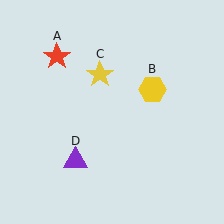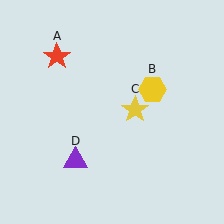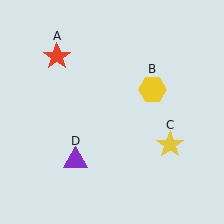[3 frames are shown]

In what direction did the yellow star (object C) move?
The yellow star (object C) moved down and to the right.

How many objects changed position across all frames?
1 object changed position: yellow star (object C).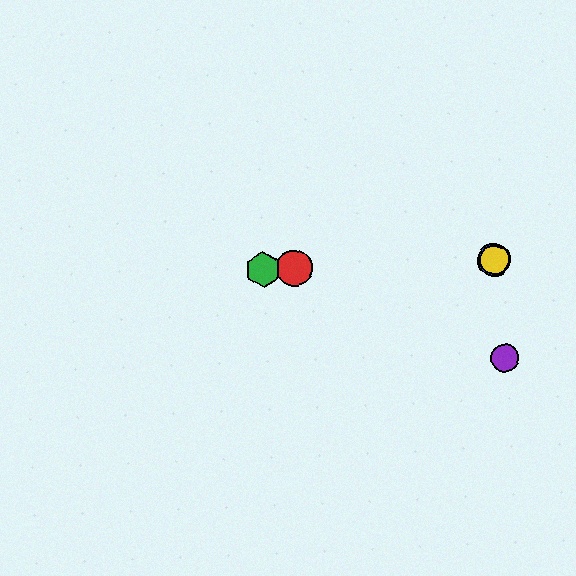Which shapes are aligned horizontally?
The red circle, the blue circle, the green hexagon, the yellow circle are aligned horizontally.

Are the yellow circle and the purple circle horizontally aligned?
No, the yellow circle is at y≈260 and the purple circle is at y≈358.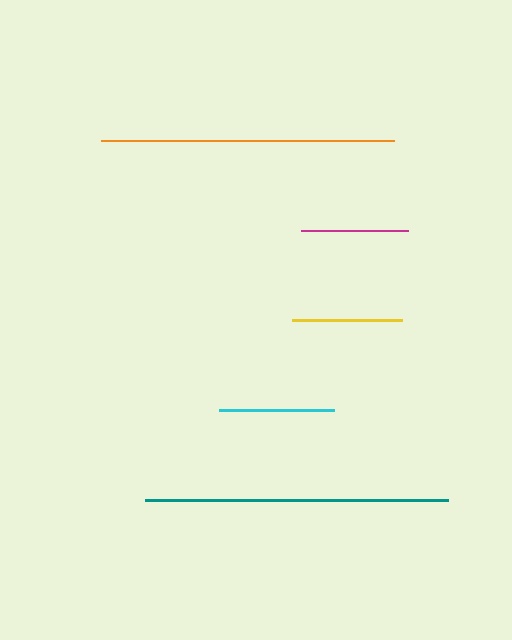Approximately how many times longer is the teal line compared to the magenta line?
The teal line is approximately 2.8 times the length of the magenta line.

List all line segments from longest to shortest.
From longest to shortest: teal, orange, cyan, yellow, magenta.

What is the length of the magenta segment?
The magenta segment is approximately 107 pixels long.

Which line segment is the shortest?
The magenta line is the shortest at approximately 107 pixels.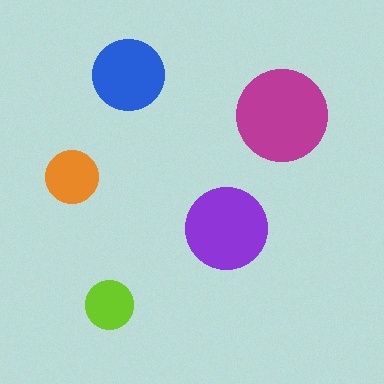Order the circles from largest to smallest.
the magenta one, the purple one, the blue one, the orange one, the lime one.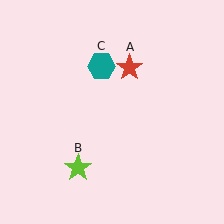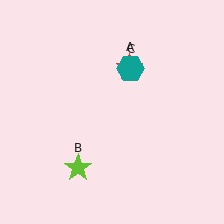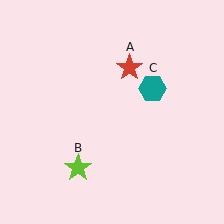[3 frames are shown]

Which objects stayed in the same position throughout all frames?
Red star (object A) and lime star (object B) remained stationary.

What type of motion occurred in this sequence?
The teal hexagon (object C) rotated clockwise around the center of the scene.